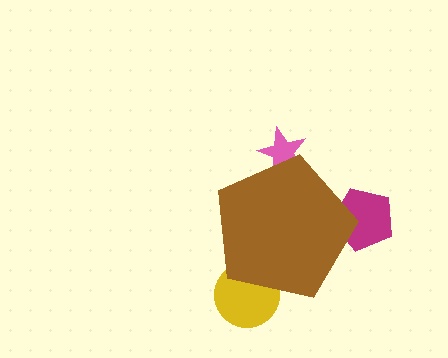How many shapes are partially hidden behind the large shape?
3 shapes are partially hidden.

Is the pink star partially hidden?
Yes, the pink star is partially hidden behind the brown pentagon.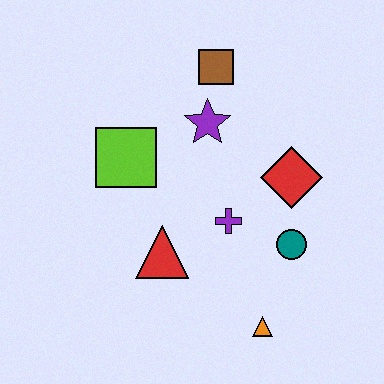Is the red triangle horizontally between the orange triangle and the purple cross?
No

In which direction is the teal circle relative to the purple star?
The teal circle is below the purple star.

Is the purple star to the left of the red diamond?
Yes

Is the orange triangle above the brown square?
No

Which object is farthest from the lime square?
The orange triangle is farthest from the lime square.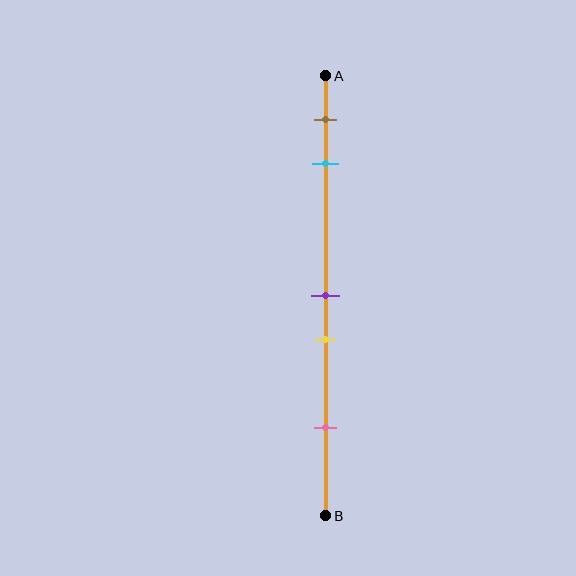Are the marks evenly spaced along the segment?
No, the marks are not evenly spaced.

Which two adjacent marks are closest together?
The purple and yellow marks are the closest adjacent pair.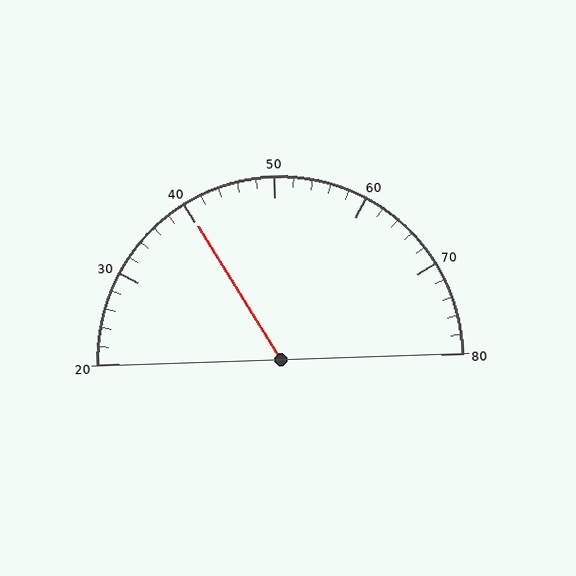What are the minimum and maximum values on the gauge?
The gauge ranges from 20 to 80.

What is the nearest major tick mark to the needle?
The nearest major tick mark is 40.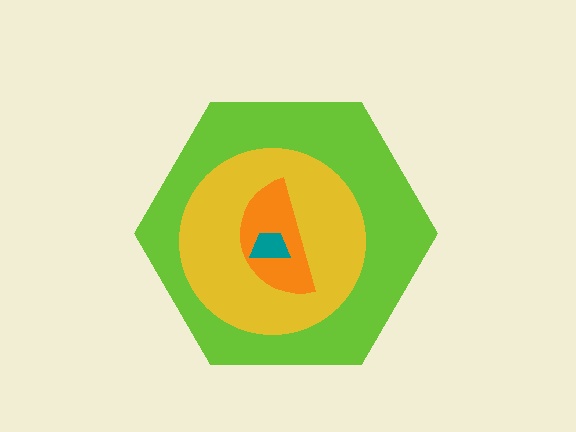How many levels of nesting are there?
4.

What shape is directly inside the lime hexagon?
The yellow circle.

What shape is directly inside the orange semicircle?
The teal trapezoid.